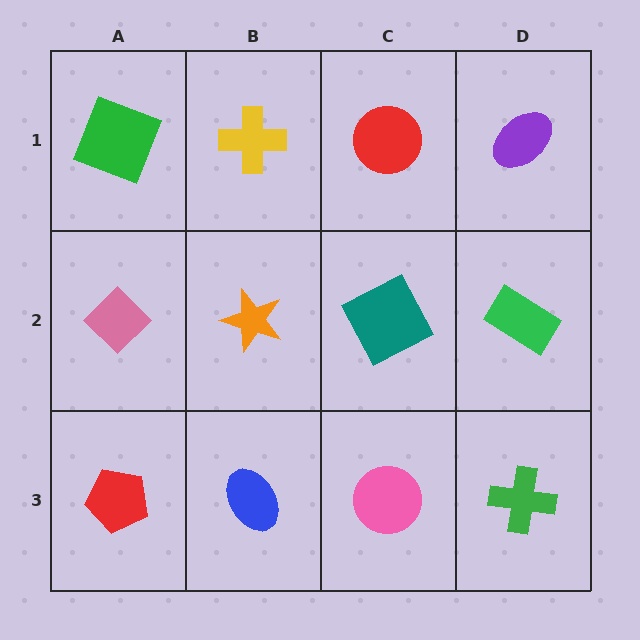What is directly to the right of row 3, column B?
A pink circle.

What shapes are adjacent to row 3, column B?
An orange star (row 2, column B), a red pentagon (row 3, column A), a pink circle (row 3, column C).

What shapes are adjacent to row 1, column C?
A teal square (row 2, column C), a yellow cross (row 1, column B), a purple ellipse (row 1, column D).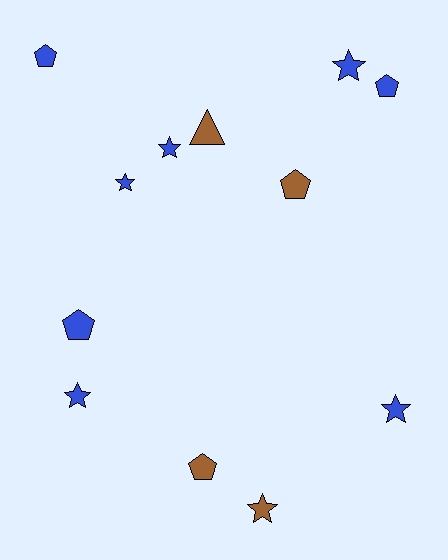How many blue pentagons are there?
There are 3 blue pentagons.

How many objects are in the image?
There are 12 objects.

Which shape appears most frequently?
Star, with 6 objects.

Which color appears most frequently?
Blue, with 8 objects.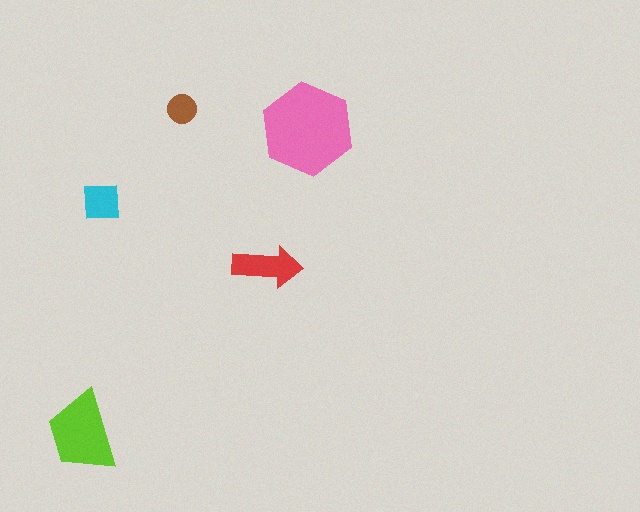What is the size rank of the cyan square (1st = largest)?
4th.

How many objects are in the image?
There are 5 objects in the image.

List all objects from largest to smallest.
The pink hexagon, the lime trapezoid, the red arrow, the cyan square, the brown circle.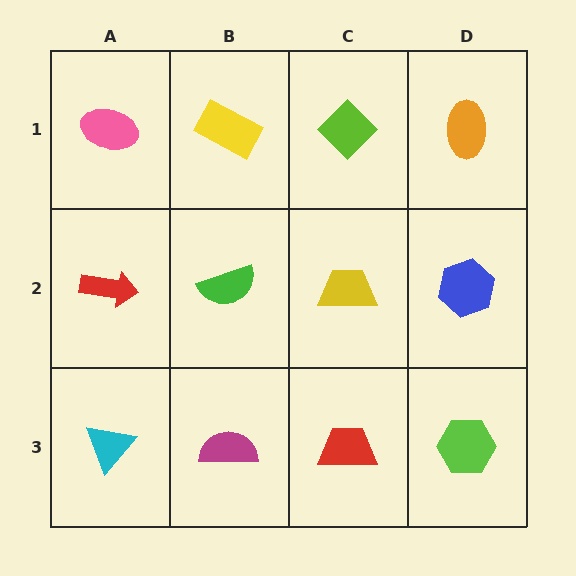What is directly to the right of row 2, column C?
A blue hexagon.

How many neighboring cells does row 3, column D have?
2.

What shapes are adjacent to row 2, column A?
A pink ellipse (row 1, column A), a cyan triangle (row 3, column A), a green semicircle (row 2, column B).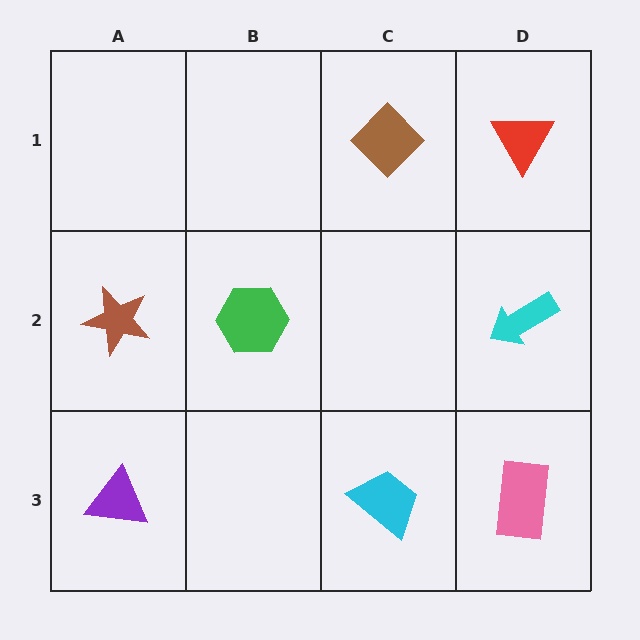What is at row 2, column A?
A brown star.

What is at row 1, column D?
A red triangle.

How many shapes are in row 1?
2 shapes.